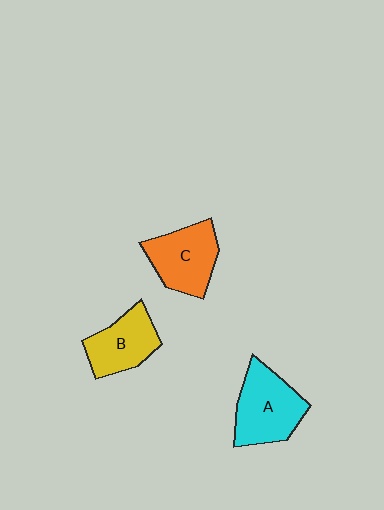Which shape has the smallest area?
Shape B (yellow).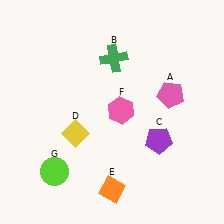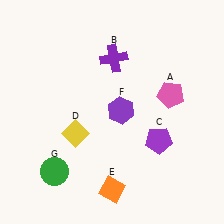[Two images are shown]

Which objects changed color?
B changed from green to purple. F changed from pink to purple. G changed from lime to green.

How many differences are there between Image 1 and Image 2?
There are 3 differences between the two images.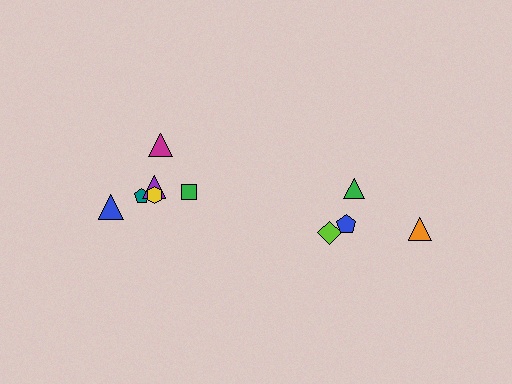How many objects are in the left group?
There are 6 objects.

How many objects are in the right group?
There are 4 objects.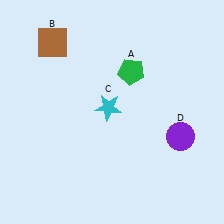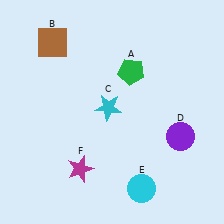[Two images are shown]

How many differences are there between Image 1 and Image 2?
There are 2 differences between the two images.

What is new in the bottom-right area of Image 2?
A cyan circle (E) was added in the bottom-right area of Image 2.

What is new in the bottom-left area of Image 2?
A magenta star (F) was added in the bottom-left area of Image 2.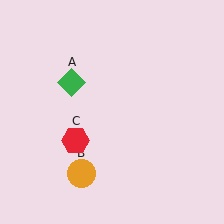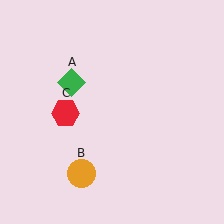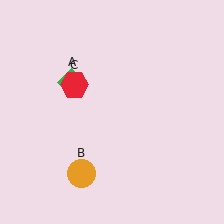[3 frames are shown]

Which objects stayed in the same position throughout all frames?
Green diamond (object A) and orange circle (object B) remained stationary.